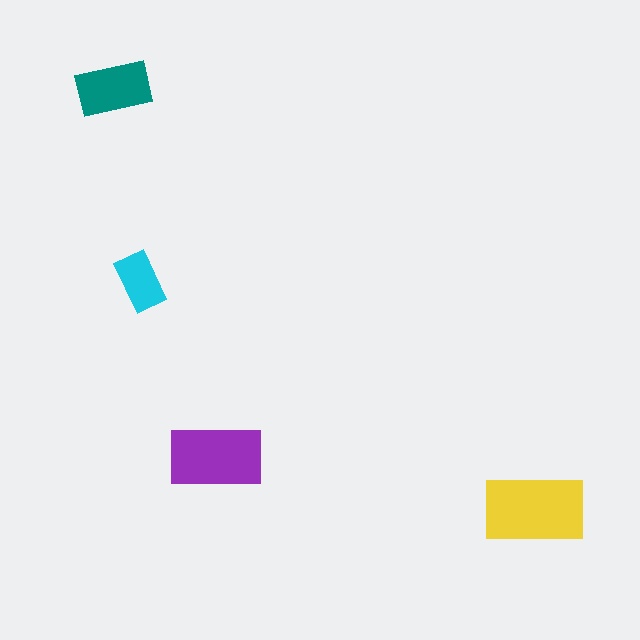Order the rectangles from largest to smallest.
the yellow one, the purple one, the teal one, the cyan one.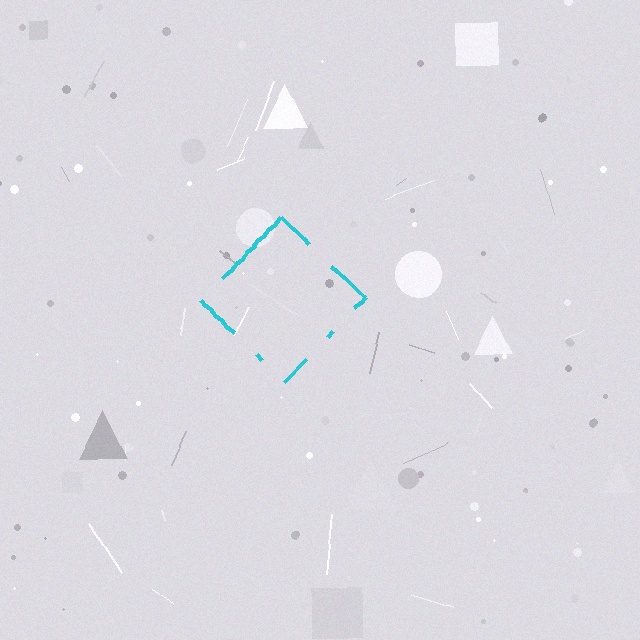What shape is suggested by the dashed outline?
The dashed outline suggests a diamond.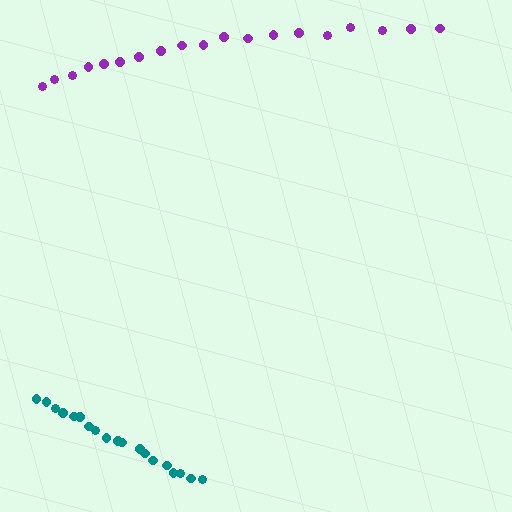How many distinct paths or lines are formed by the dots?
There are 2 distinct paths.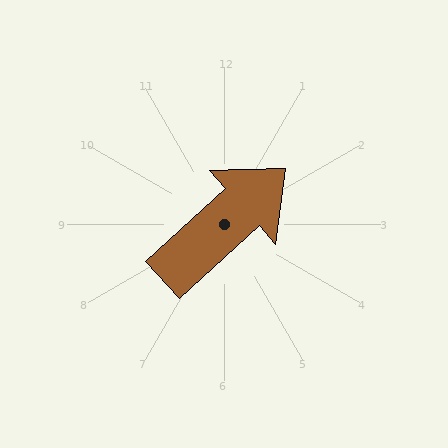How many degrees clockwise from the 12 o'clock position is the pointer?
Approximately 48 degrees.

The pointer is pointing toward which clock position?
Roughly 2 o'clock.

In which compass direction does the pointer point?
Northeast.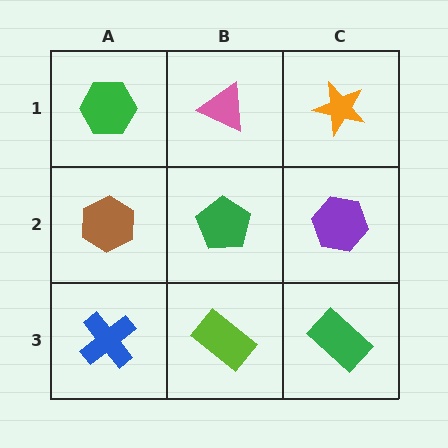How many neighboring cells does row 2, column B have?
4.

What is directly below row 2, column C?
A green rectangle.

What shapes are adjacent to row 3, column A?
A brown hexagon (row 2, column A), a lime rectangle (row 3, column B).